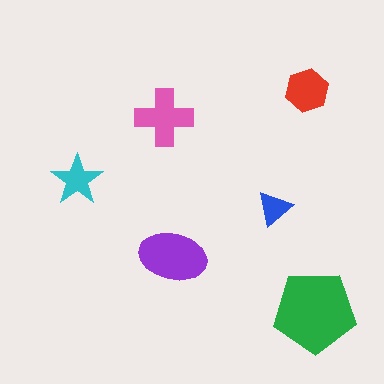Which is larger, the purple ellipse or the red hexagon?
The purple ellipse.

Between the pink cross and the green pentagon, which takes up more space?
The green pentagon.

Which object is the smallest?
The blue triangle.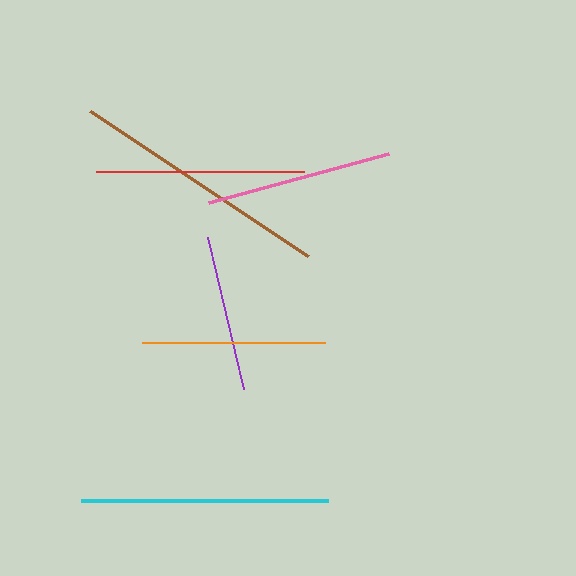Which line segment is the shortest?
The purple line is the shortest at approximately 156 pixels.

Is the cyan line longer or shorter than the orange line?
The cyan line is longer than the orange line.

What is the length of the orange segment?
The orange segment is approximately 184 pixels long.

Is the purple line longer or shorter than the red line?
The red line is longer than the purple line.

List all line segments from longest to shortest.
From longest to shortest: brown, cyan, red, pink, orange, purple.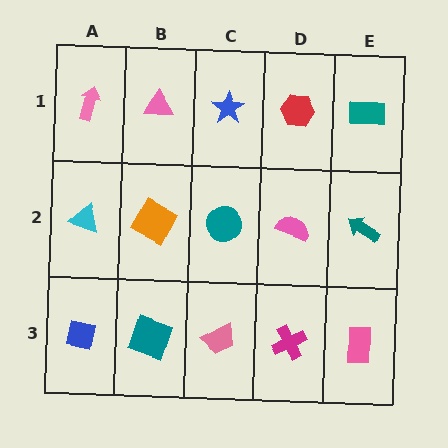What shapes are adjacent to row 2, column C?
A blue star (row 1, column C), a pink trapezoid (row 3, column C), an orange square (row 2, column B), a pink semicircle (row 2, column D).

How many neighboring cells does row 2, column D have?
4.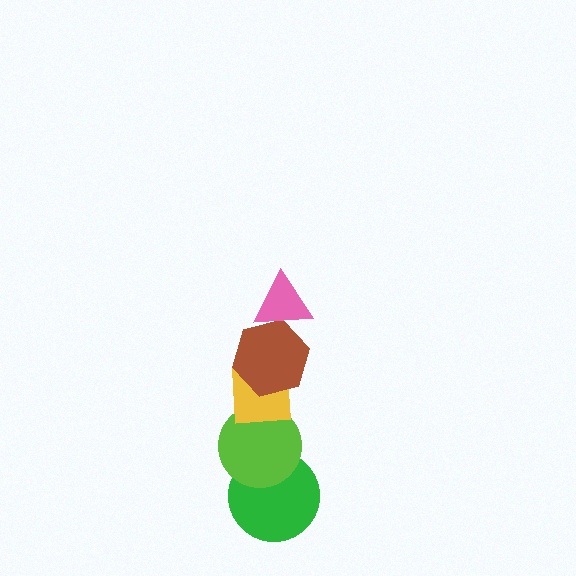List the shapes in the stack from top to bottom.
From top to bottom: the pink triangle, the brown hexagon, the yellow square, the lime circle, the green circle.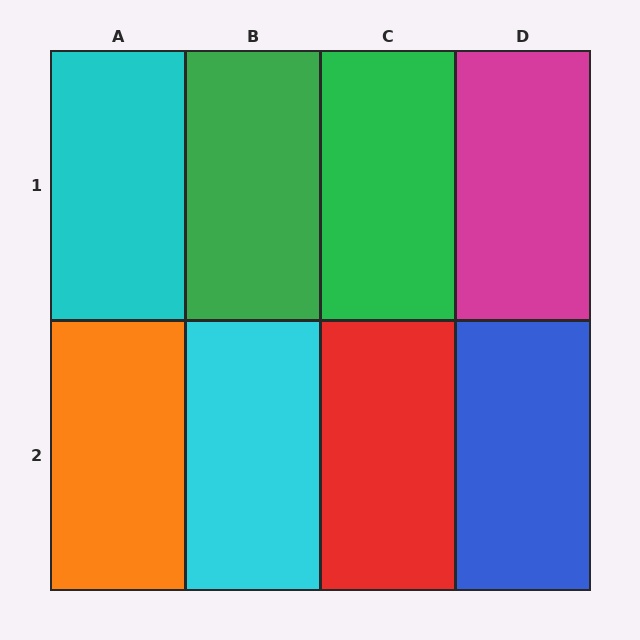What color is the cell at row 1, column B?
Green.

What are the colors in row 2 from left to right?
Orange, cyan, red, blue.